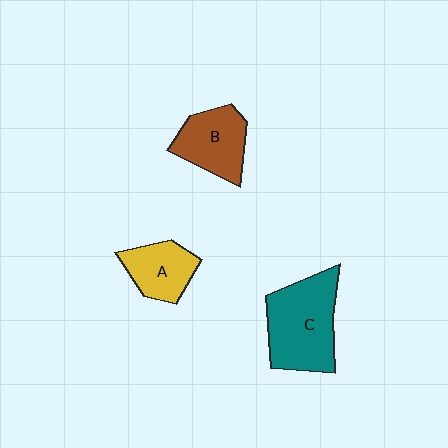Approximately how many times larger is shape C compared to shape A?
Approximately 1.8 times.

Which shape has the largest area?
Shape C (teal).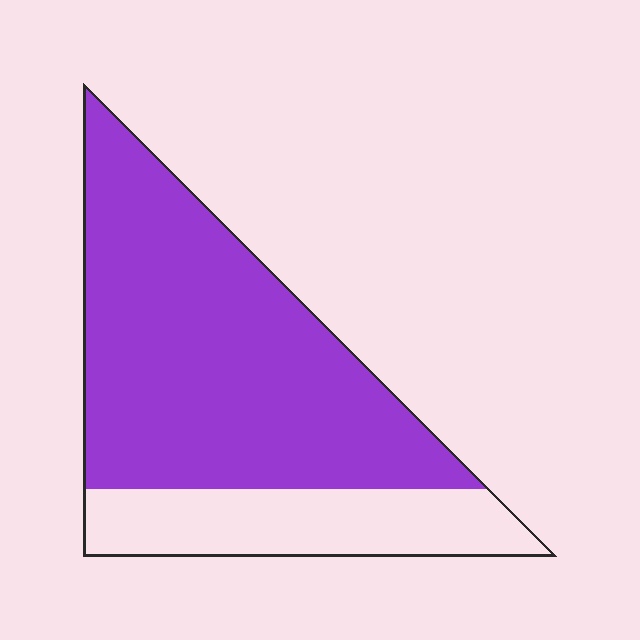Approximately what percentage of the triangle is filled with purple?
Approximately 75%.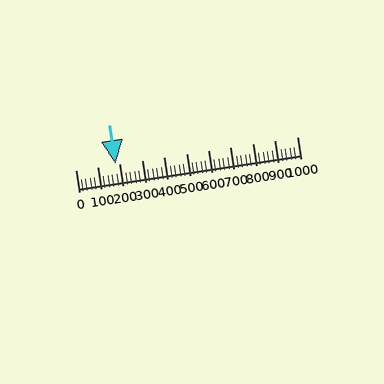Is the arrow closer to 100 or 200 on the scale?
The arrow is closer to 200.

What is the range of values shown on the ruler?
The ruler shows values from 0 to 1000.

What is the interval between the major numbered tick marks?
The major tick marks are spaced 100 units apart.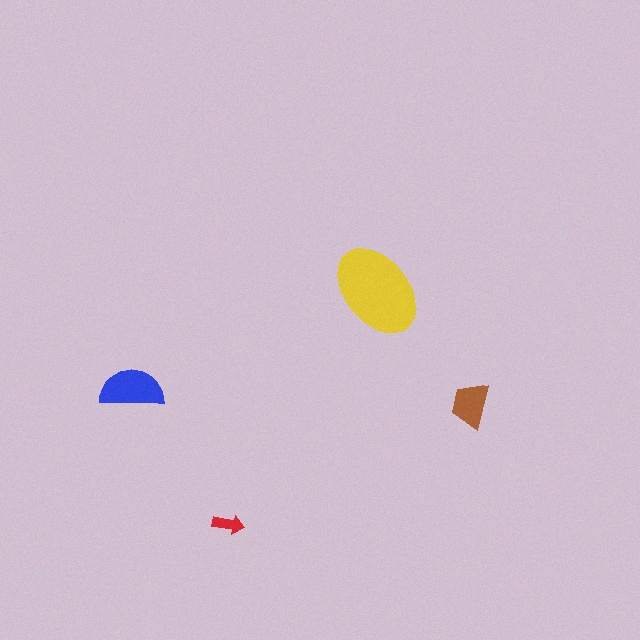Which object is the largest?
The yellow ellipse.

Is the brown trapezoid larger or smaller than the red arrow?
Larger.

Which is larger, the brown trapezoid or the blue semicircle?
The blue semicircle.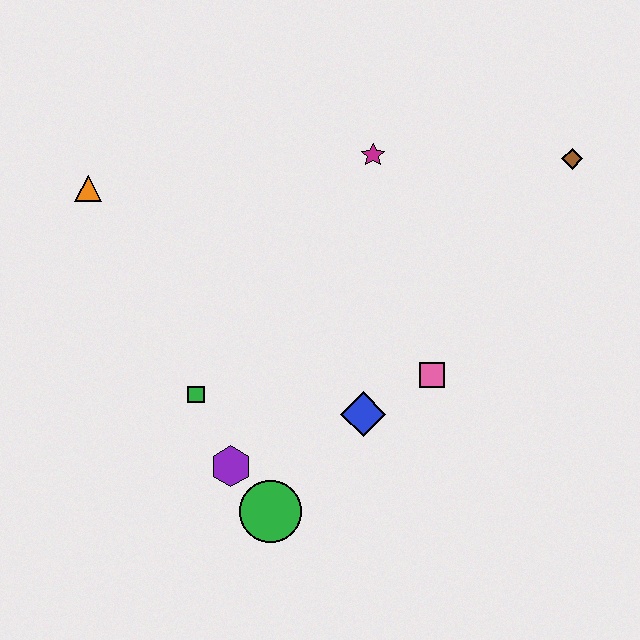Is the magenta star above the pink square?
Yes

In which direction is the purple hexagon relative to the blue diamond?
The purple hexagon is to the left of the blue diamond.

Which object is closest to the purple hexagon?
The green circle is closest to the purple hexagon.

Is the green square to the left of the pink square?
Yes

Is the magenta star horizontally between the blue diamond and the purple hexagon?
No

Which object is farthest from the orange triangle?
The brown diamond is farthest from the orange triangle.